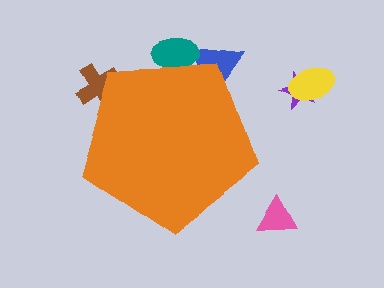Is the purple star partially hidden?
No, the purple star is fully visible.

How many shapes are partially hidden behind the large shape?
3 shapes are partially hidden.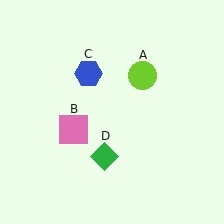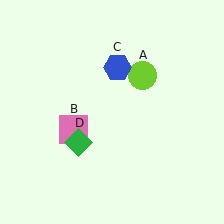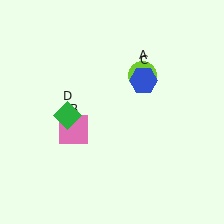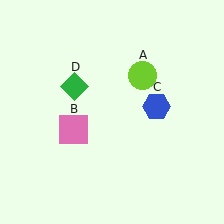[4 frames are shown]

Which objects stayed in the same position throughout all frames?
Lime circle (object A) and pink square (object B) remained stationary.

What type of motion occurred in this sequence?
The blue hexagon (object C), green diamond (object D) rotated clockwise around the center of the scene.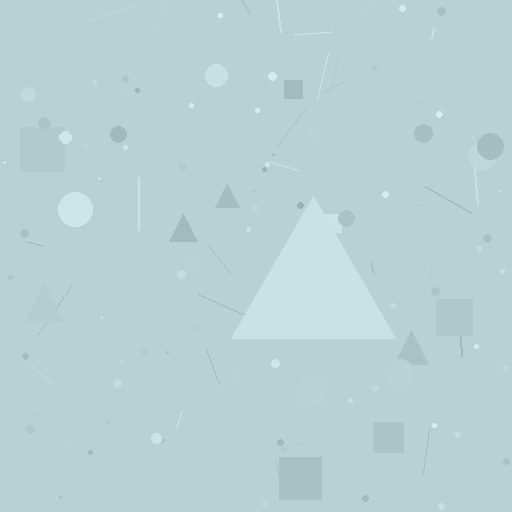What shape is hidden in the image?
A triangle is hidden in the image.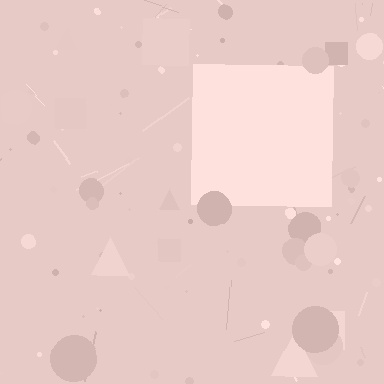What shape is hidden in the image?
A square is hidden in the image.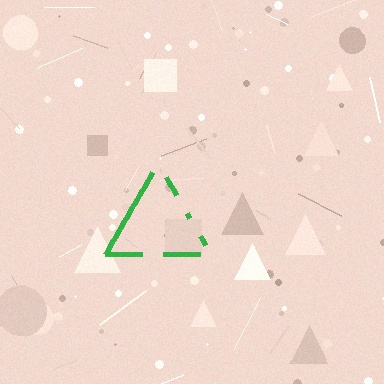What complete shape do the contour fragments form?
The contour fragments form a triangle.